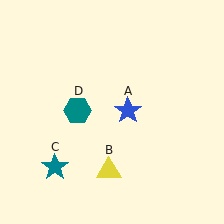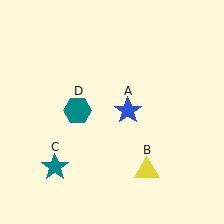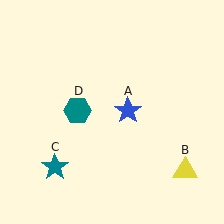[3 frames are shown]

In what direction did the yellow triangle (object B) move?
The yellow triangle (object B) moved right.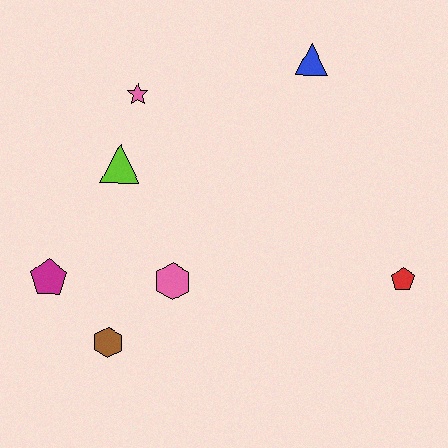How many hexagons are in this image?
There are 2 hexagons.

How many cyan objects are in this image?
There are no cyan objects.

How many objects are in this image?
There are 7 objects.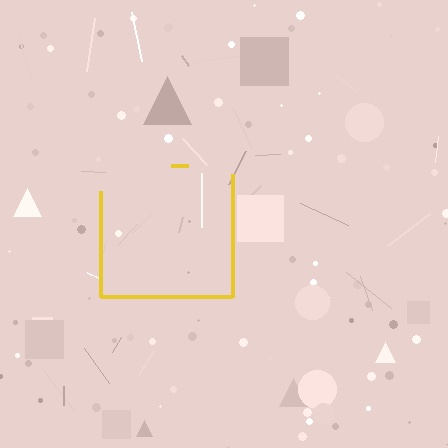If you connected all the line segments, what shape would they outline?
They would outline a square.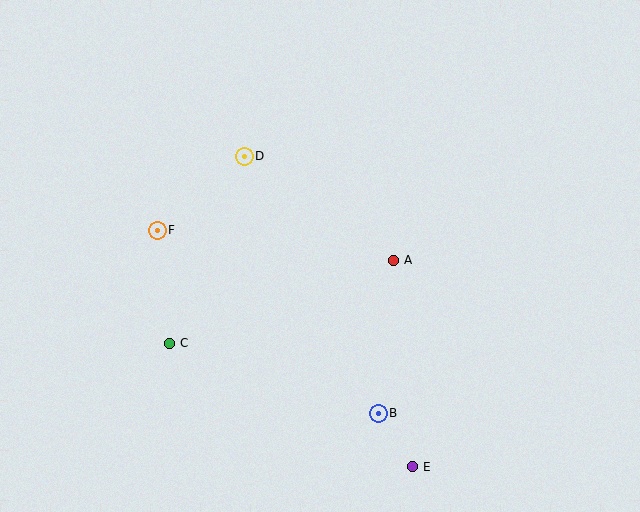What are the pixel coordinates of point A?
Point A is at (393, 260).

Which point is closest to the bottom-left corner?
Point C is closest to the bottom-left corner.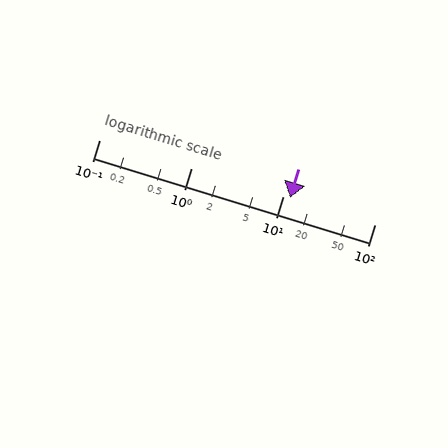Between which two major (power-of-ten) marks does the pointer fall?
The pointer is between 10 and 100.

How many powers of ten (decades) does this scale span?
The scale spans 3 decades, from 0.1 to 100.